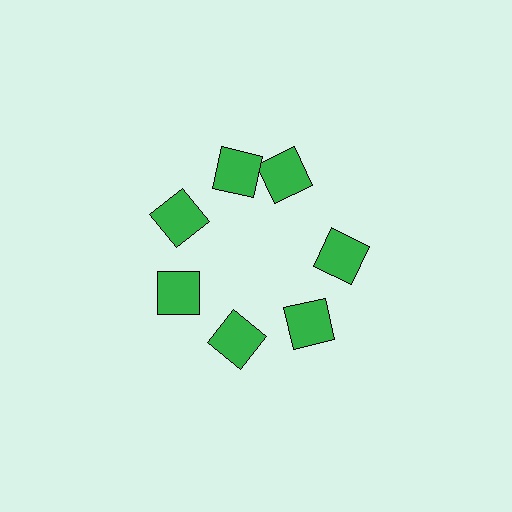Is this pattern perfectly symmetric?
No. The 7 green squares are arranged in a ring, but one element near the 1 o'clock position is rotated out of alignment along the ring, breaking the 7-fold rotational symmetry.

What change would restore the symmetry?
The symmetry would be restored by rotating it back into even spacing with its neighbors so that all 7 squares sit at equal angles and equal distance from the center.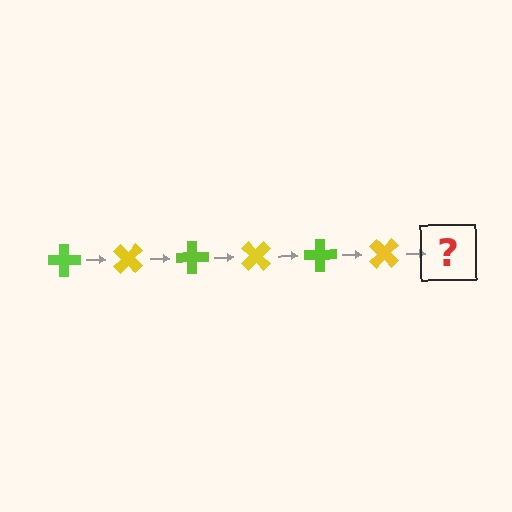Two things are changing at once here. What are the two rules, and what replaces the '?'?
The two rules are that it rotates 45 degrees each step and the color cycles through lime and yellow. The '?' should be a lime cross, rotated 270 degrees from the start.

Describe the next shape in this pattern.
It should be a lime cross, rotated 270 degrees from the start.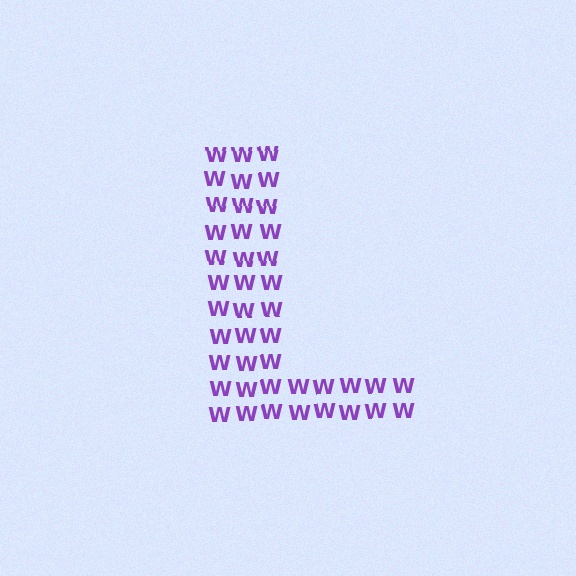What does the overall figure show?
The overall figure shows the letter L.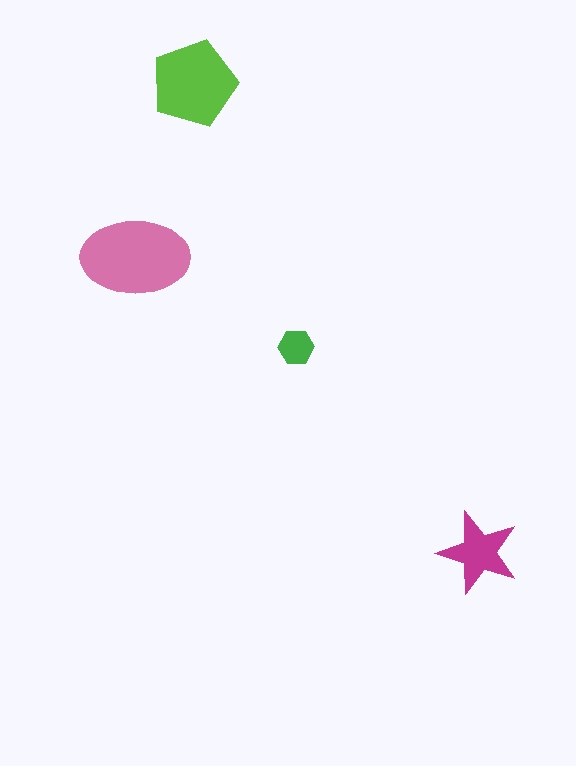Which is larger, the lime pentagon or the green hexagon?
The lime pentagon.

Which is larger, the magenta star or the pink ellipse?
The pink ellipse.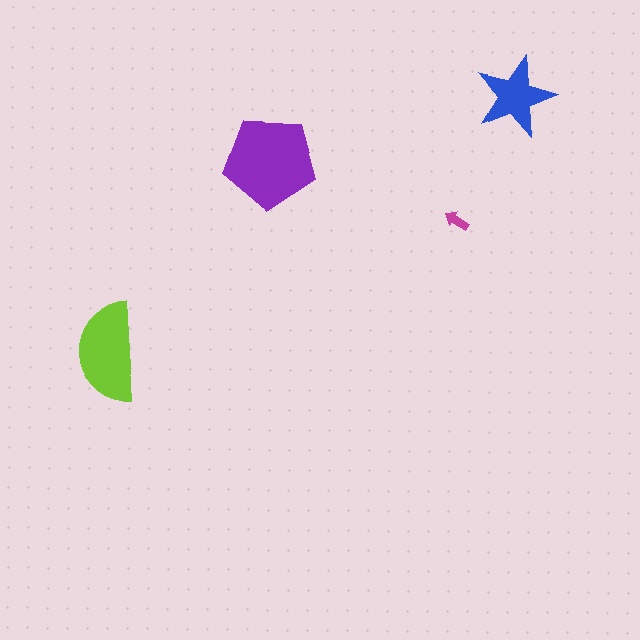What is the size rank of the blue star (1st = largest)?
3rd.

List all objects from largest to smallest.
The purple pentagon, the lime semicircle, the blue star, the magenta arrow.